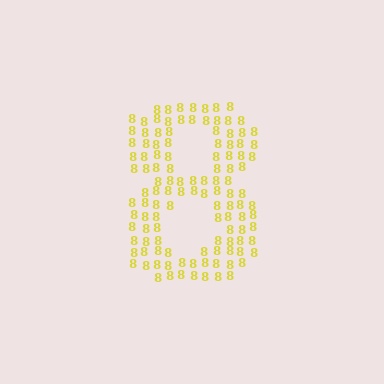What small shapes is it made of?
It is made of small digit 8's.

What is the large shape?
The large shape is the digit 8.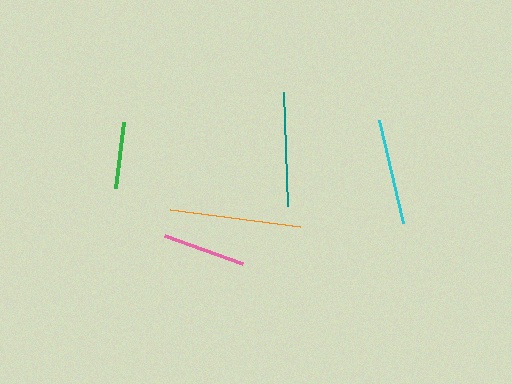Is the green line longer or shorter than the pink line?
The pink line is longer than the green line.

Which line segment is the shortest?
The green line is the shortest at approximately 66 pixels.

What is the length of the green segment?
The green segment is approximately 66 pixels long.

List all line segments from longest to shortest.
From longest to shortest: orange, teal, cyan, pink, green.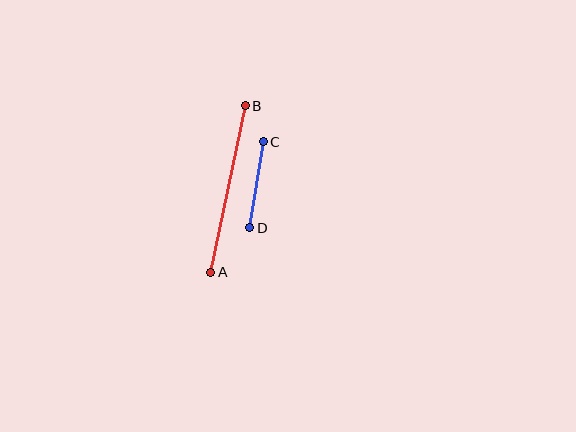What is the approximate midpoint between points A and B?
The midpoint is at approximately (228, 189) pixels.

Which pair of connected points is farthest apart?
Points A and B are farthest apart.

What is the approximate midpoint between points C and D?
The midpoint is at approximately (257, 185) pixels.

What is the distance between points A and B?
The distance is approximately 170 pixels.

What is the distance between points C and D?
The distance is approximately 87 pixels.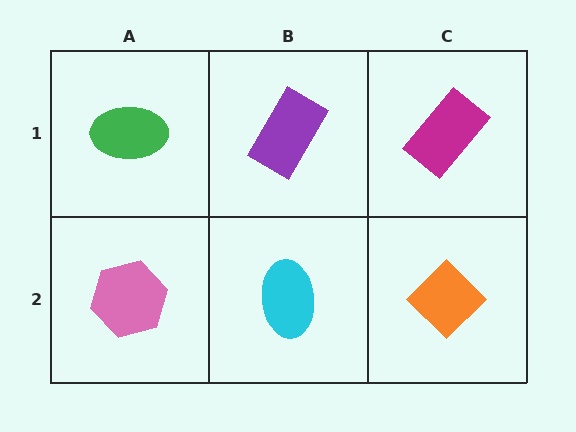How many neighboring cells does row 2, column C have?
2.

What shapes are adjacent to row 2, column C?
A magenta rectangle (row 1, column C), a cyan ellipse (row 2, column B).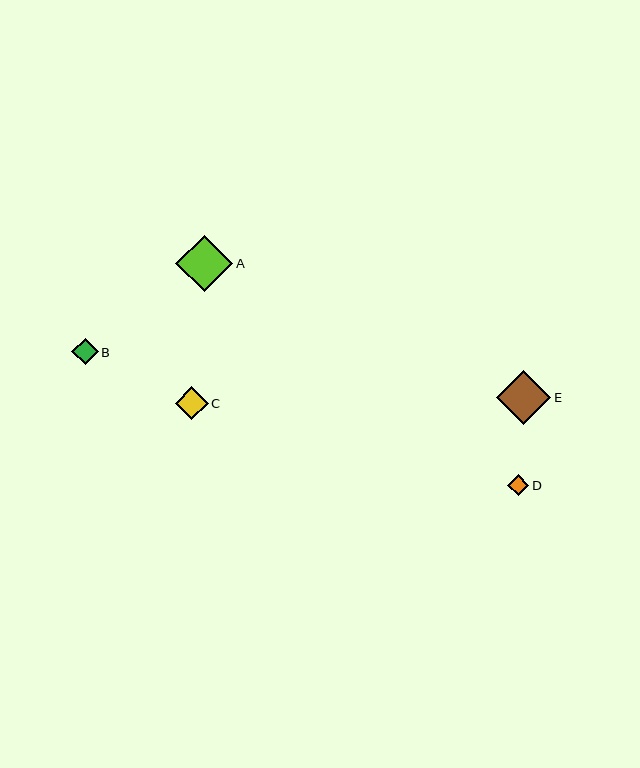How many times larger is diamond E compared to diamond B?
Diamond E is approximately 2.1 times the size of diamond B.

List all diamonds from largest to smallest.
From largest to smallest: A, E, C, B, D.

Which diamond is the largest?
Diamond A is the largest with a size of approximately 57 pixels.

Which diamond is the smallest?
Diamond D is the smallest with a size of approximately 21 pixels.